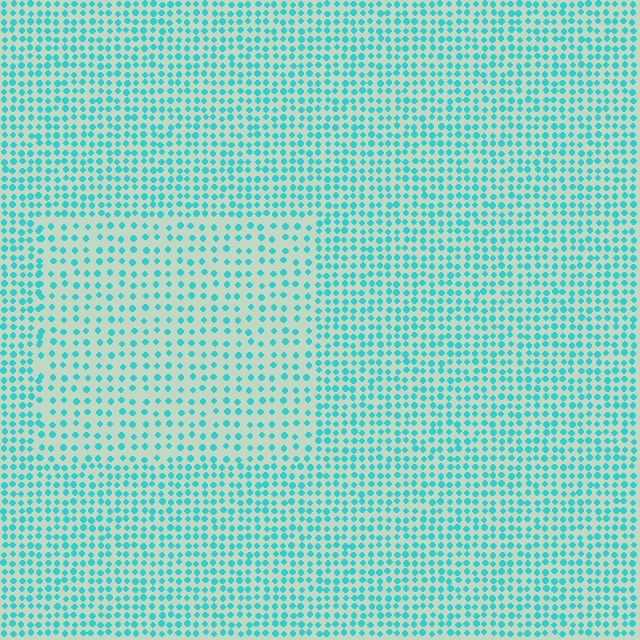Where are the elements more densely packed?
The elements are more densely packed outside the rectangle boundary.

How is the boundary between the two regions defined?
The boundary is defined by a change in element density (approximately 1.8x ratio). All elements are the same color, size, and shape.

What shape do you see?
I see a rectangle.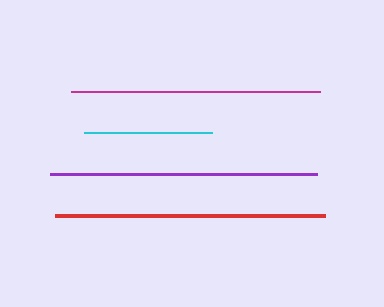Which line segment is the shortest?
The cyan line is the shortest at approximately 128 pixels.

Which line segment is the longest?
The red line is the longest at approximately 269 pixels.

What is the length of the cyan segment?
The cyan segment is approximately 128 pixels long.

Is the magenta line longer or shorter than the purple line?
The purple line is longer than the magenta line.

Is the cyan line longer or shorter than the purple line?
The purple line is longer than the cyan line.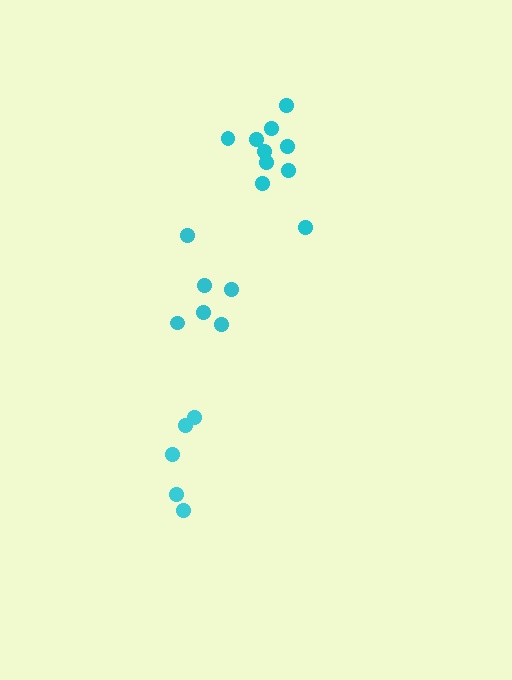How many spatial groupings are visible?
There are 3 spatial groupings.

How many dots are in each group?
Group 1: 6 dots, Group 2: 10 dots, Group 3: 5 dots (21 total).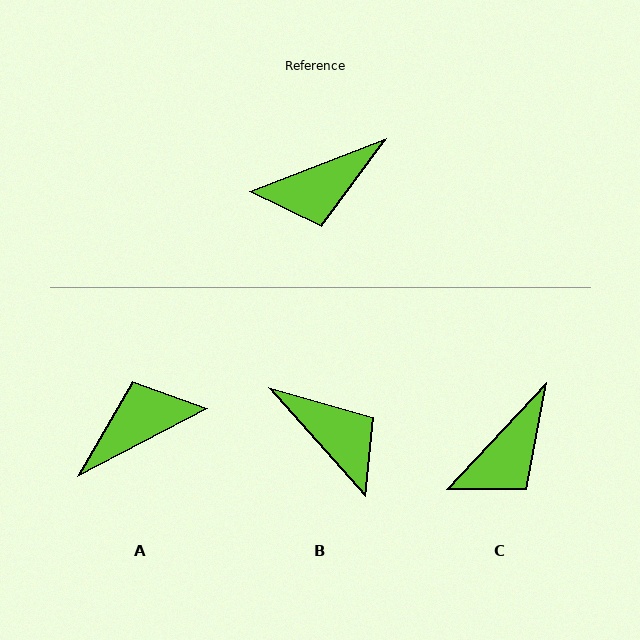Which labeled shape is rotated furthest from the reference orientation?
A, about 174 degrees away.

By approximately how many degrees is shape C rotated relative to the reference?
Approximately 26 degrees counter-clockwise.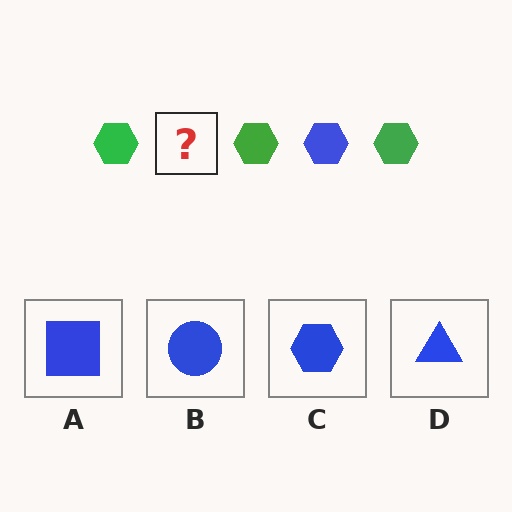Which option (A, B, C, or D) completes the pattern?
C.